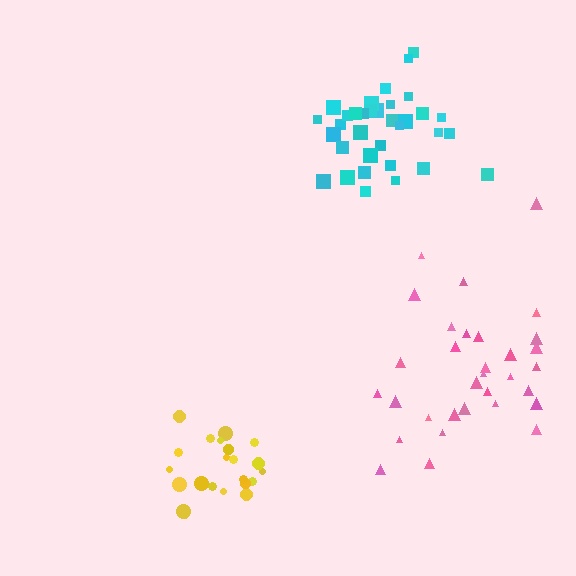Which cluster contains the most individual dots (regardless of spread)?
Cyan (35).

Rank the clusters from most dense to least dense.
cyan, yellow, pink.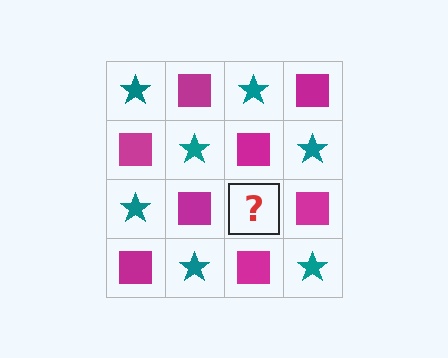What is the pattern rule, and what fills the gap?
The rule is that it alternates teal star and magenta square in a checkerboard pattern. The gap should be filled with a teal star.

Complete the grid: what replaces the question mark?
The question mark should be replaced with a teal star.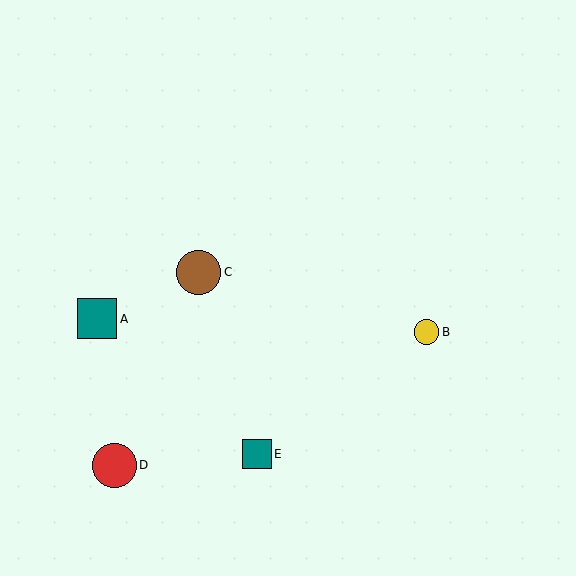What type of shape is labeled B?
Shape B is a yellow circle.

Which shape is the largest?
The red circle (labeled D) is the largest.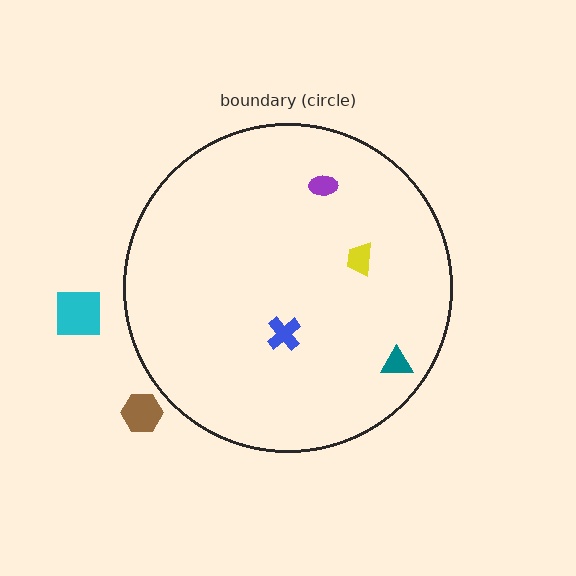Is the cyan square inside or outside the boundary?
Outside.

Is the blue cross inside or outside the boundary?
Inside.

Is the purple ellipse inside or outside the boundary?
Inside.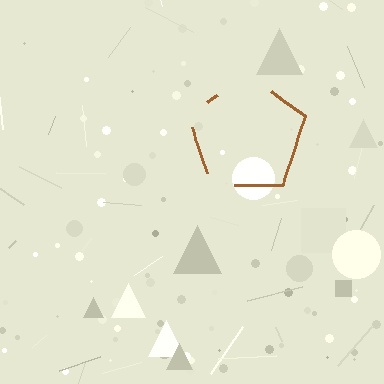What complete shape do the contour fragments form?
The contour fragments form a pentagon.